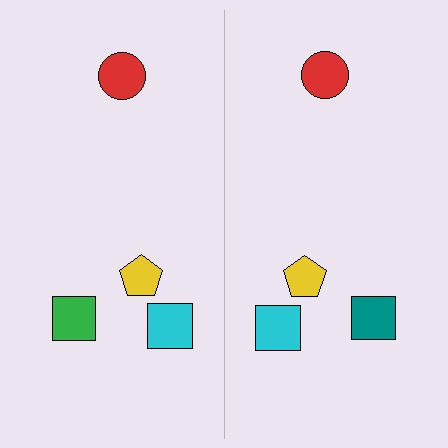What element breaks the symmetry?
The teal square on the right side breaks the symmetry — its mirror counterpart is green.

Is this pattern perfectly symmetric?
No, the pattern is not perfectly symmetric. The teal square on the right side breaks the symmetry — its mirror counterpart is green.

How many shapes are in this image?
There are 8 shapes in this image.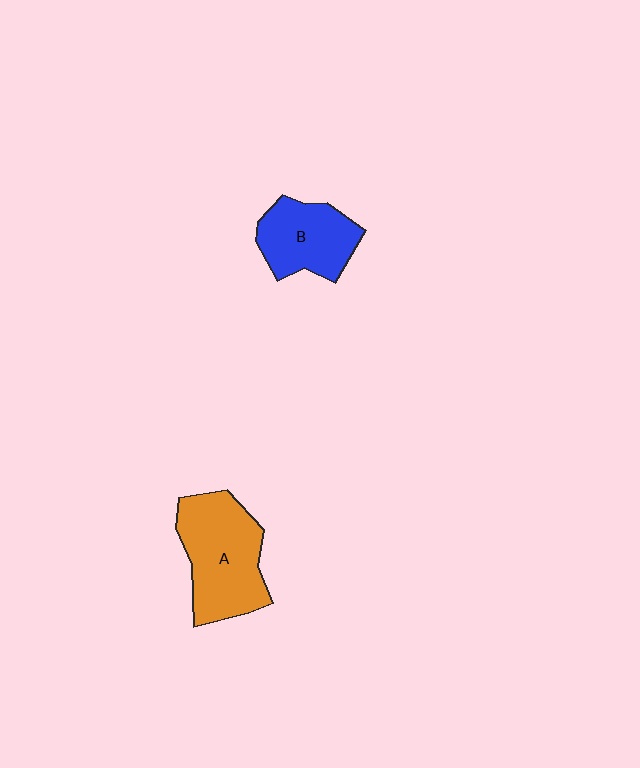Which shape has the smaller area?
Shape B (blue).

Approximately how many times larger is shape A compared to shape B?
Approximately 1.4 times.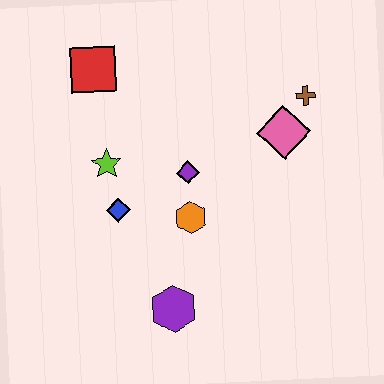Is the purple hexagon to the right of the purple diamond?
No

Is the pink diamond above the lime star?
Yes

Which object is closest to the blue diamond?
The lime star is closest to the blue diamond.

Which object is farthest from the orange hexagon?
The red square is farthest from the orange hexagon.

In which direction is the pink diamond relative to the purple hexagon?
The pink diamond is above the purple hexagon.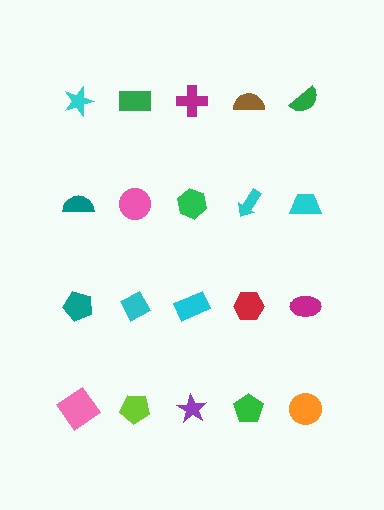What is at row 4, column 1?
A pink diamond.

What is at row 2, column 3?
A green hexagon.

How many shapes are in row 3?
5 shapes.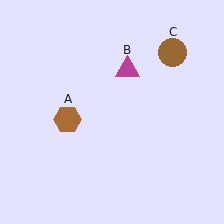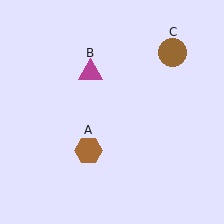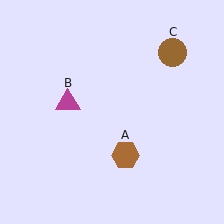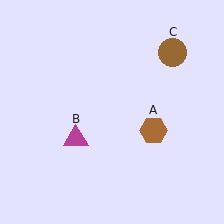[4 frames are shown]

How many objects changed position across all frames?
2 objects changed position: brown hexagon (object A), magenta triangle (object B).